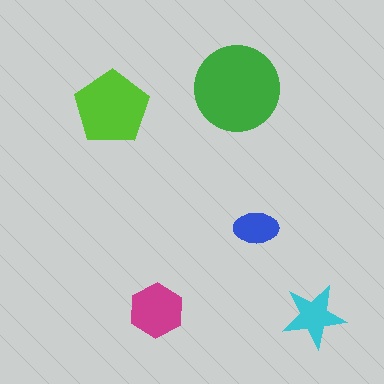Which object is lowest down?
The cyan star is bottommost.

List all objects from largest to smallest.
The green circle, the lime pentagon, the magenta hexagon, the cyan star, the blue ellipse.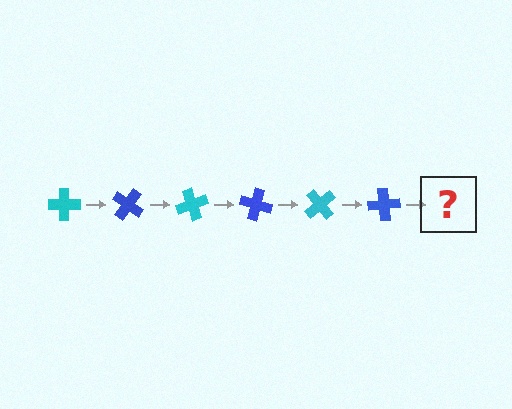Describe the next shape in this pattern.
It should be a cyan cross, rotated 210 degrees from the start.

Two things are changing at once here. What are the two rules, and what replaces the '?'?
The two rules are that it rotates 35 degrees each step and the color cycles through cyan and blue. The '?' should be a cyan cross, rotated 210 degrees from the start.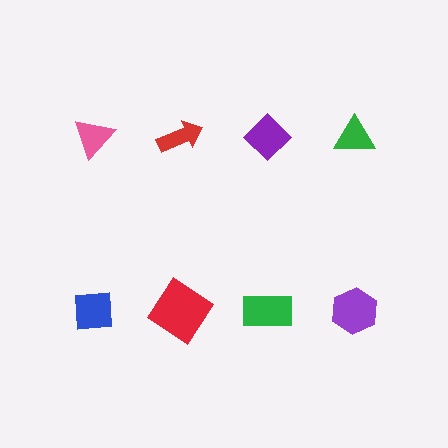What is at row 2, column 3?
A green rectangle.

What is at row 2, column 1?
A blue square.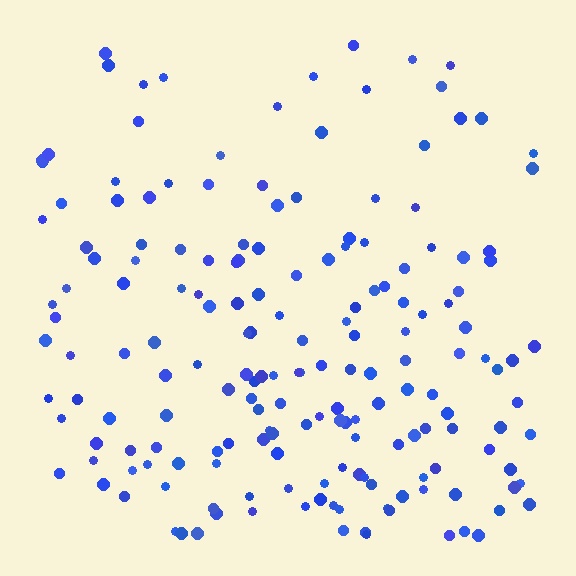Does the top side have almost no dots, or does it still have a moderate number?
Still a moderate number, just noticeably fewer than the bottom.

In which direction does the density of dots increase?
From top to bottom, with the bottom side densest.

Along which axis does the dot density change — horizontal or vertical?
Vertical.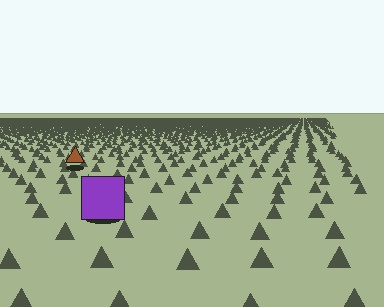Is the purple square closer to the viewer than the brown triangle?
Yes. The purple square is closer — you can tell from the texture gradient: the ground texture is coarser near it.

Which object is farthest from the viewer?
The brown triangle is farthest from the viewer. It appears smaller and the ground texture around it is denser.